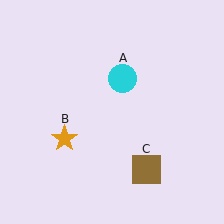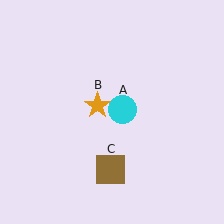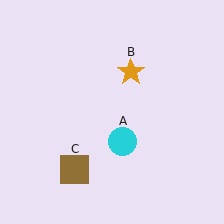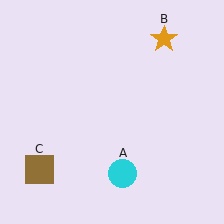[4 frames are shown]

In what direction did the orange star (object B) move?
The orange star (object B) moved up and to the right.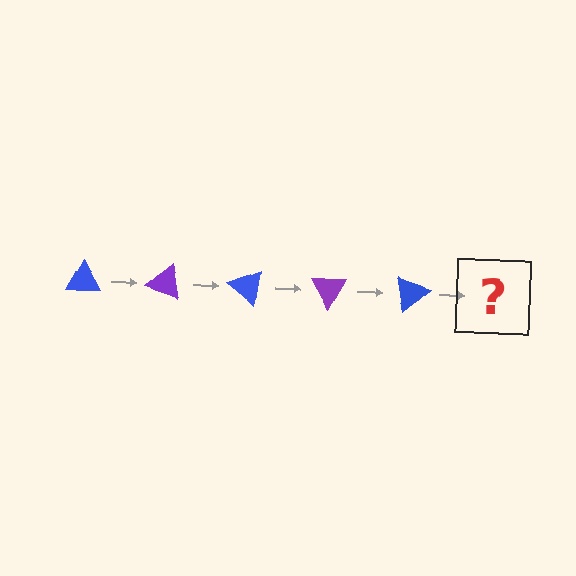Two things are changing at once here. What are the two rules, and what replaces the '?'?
The two rules are that it rotates 20 degrees each step and the color cycles through blue and purple. The '?' should be a purple triangle, rotated 100 degrees from the start.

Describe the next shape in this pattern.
It should be a purple triangle, rotated 100 degrees from the start.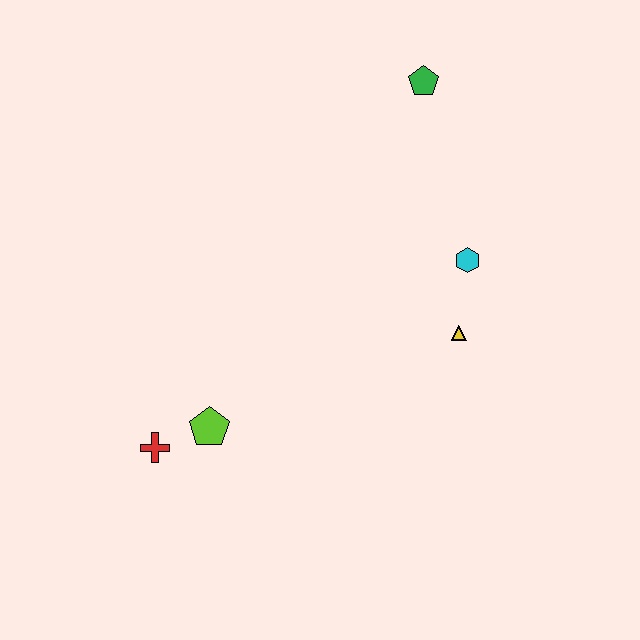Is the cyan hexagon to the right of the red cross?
Yes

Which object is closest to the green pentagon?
The cyan hexagon is closest to the green pentagon.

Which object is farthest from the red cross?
The green pentagon is farthest from the red cross.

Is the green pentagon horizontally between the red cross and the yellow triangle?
Yes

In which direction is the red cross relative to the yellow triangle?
The red cross is to the left of the yellow triangle.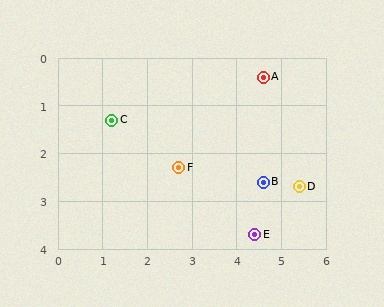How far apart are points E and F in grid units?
Points E and F are about 2.2 grid units apart.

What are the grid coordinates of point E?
Point E is at approximately (4.4, 3.7).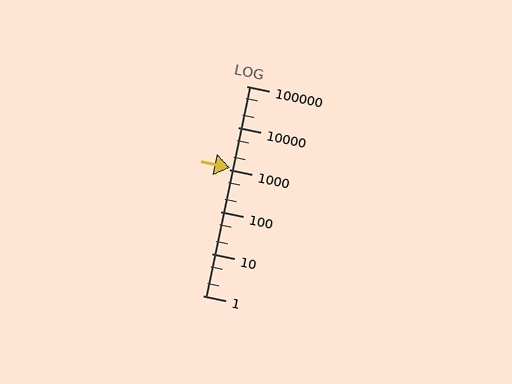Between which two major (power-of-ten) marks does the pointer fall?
The pointer is between 1000 and 10000.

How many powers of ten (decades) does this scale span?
The scale spans 5 decades, from 1 to 100000.